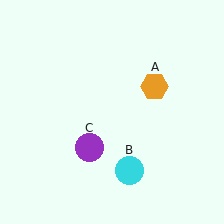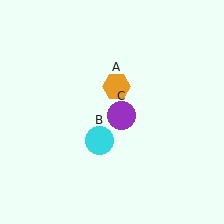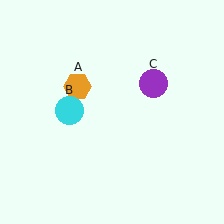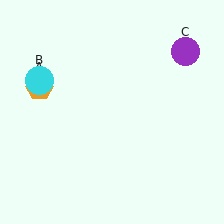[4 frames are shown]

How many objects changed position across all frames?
3 objects changed position: orange hexagon (object A), cyan circle (object B), purple circle (object C).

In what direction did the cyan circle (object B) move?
The cyan circle (object B) moved up and to the left.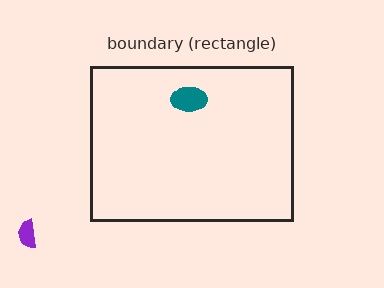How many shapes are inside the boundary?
1 inside, 1 outside.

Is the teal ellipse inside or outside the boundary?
Inside.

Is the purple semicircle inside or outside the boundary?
Outside.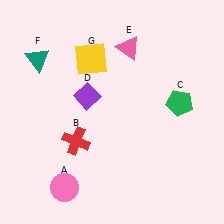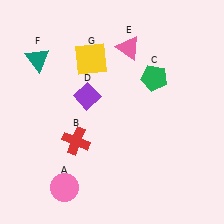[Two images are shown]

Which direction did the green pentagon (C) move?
The green pentagon (C) moved left.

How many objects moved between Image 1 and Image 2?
1 object moved between the two images.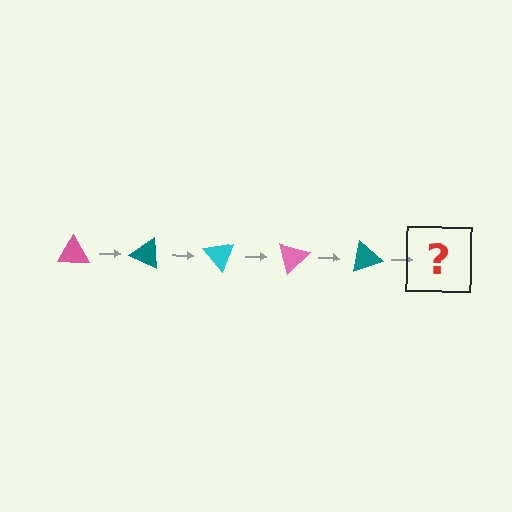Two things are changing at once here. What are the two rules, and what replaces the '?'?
The two rules are that it rotates 25 degrees each step and the color cycles through pink, teal, and cyan. The '?' should be a cyan triangle, rotated 125 degrees from the start.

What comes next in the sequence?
The next element should be a cyan triangle, rotated 125 degrees from the start.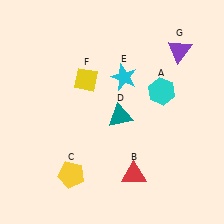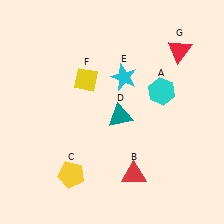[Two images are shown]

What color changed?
The triangle (G) changed from purple in Image 1 to red in Image 2.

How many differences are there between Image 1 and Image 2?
There is 1 difference between the two images.